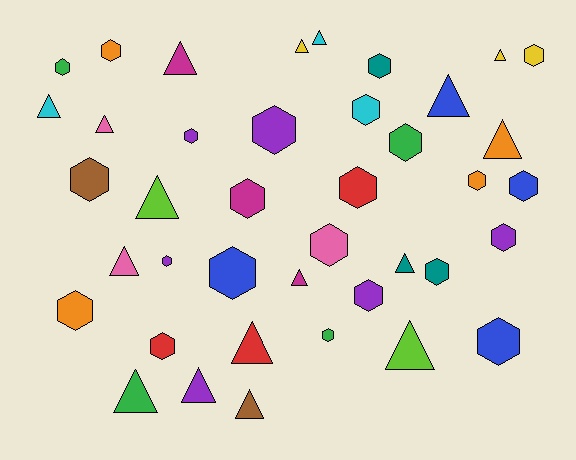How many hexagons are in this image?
There are 23 hexagons.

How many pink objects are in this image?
There are 3 pink objects.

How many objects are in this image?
There are 40 objects.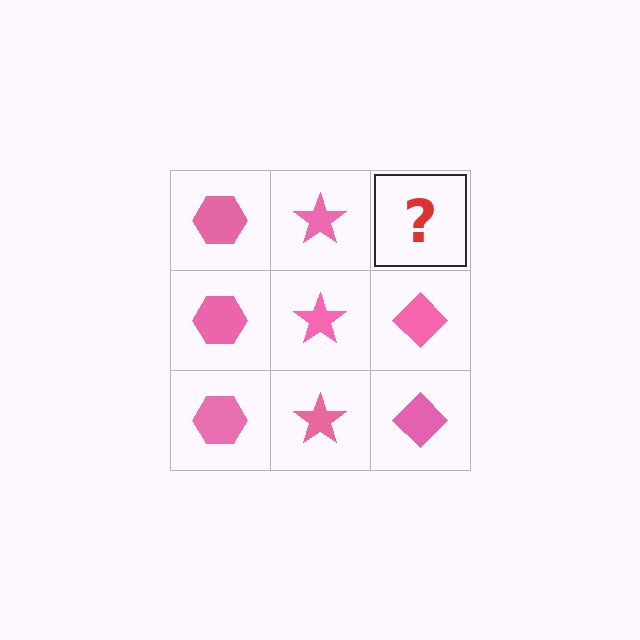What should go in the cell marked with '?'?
The missing cell should contain a pink diamond.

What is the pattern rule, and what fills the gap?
The rule is that each column has a consistent shape. The gap should be filled with a pink diamond.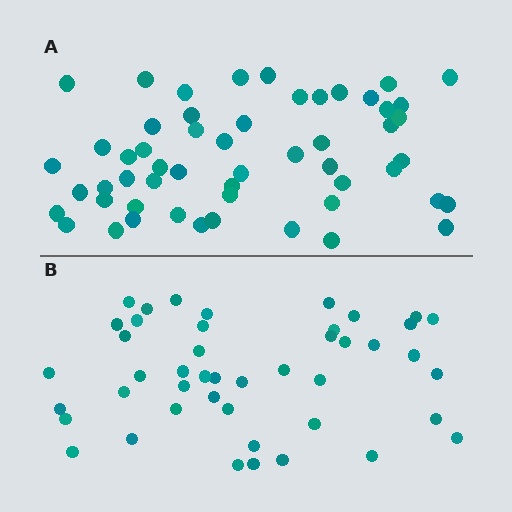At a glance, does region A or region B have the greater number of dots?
Region A (the top region) has more dots.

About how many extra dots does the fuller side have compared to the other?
Region A has roughly 8 or so more dots than region B.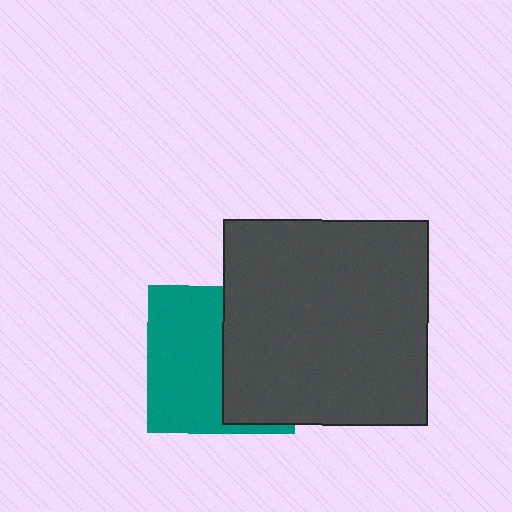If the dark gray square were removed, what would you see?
You would see the complete teal square.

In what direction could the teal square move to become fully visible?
The teal square could move left. That would shift it out from behind the dark gray square entirely.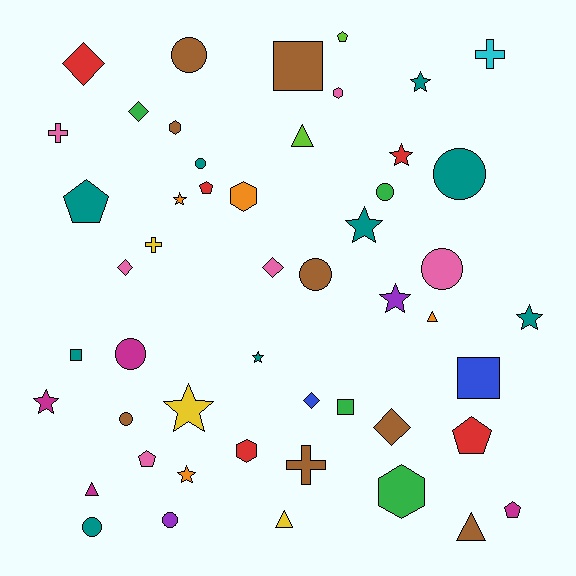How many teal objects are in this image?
There are 9 teal objects.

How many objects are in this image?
There are 50 objects.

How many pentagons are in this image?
There are 6 pentagons.